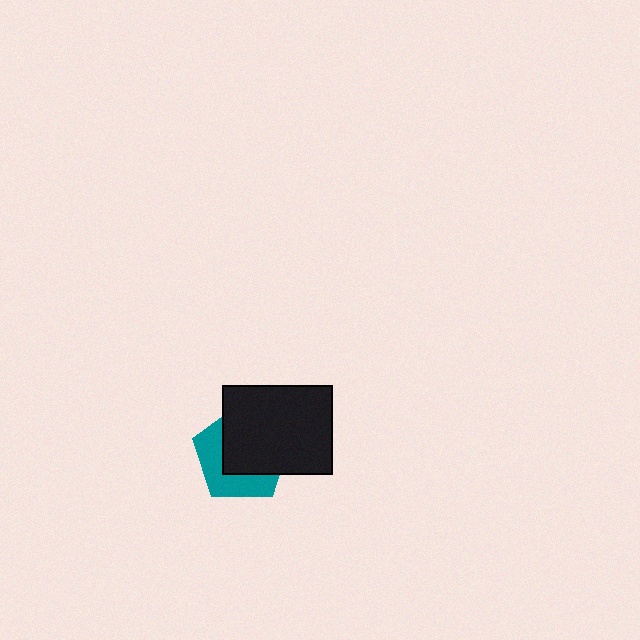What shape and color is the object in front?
The object in front is a black rectangle.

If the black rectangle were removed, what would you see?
You would see the complete teal pentagon.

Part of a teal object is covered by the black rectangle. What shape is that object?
It is a pentagon.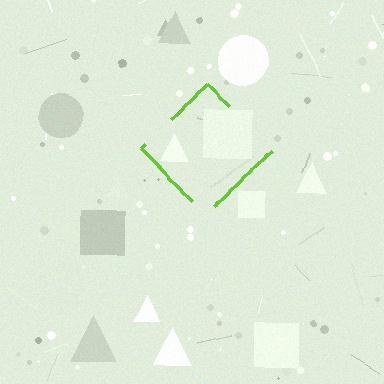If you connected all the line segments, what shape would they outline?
They would outline a diamond.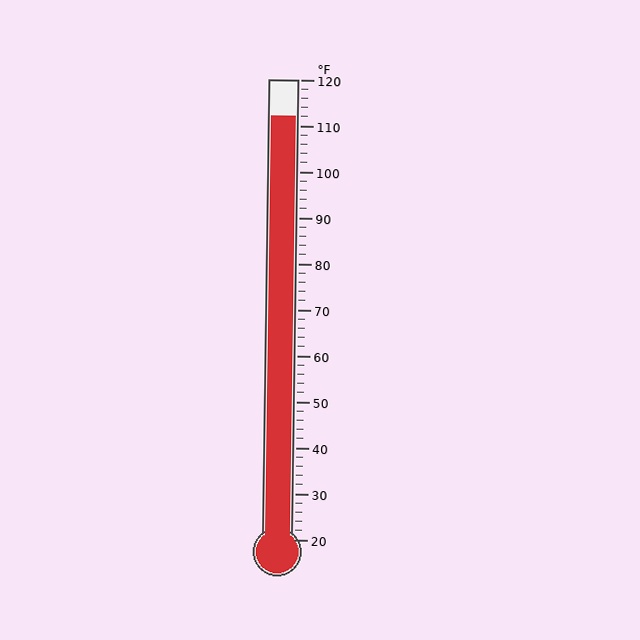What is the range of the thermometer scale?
The thermometer scale ranges from 20°F to 120°F.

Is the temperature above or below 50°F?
The temperature is above 50°F.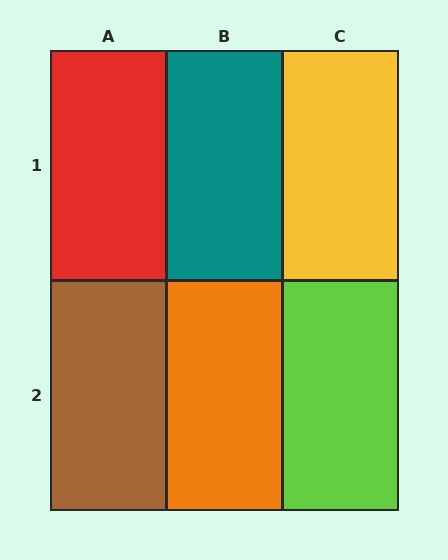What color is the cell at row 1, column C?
Yellow.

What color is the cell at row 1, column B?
Teal.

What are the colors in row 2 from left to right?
Brown, orange, lime.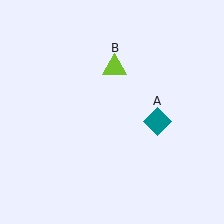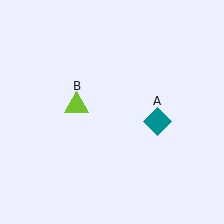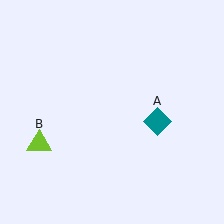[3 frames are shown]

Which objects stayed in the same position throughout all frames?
Teal diamond (object A) remained stationary.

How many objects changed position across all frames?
1 object changed position: lime triangle (object B).